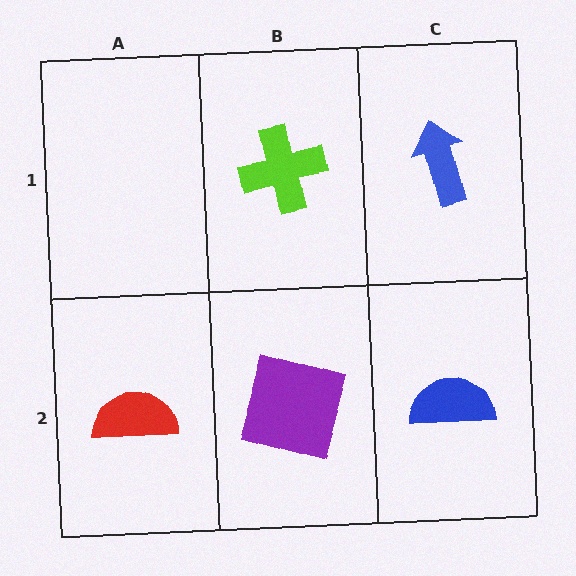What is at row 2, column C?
A blue semicircle.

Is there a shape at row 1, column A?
No, that cell is empty.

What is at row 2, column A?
A red semicircle.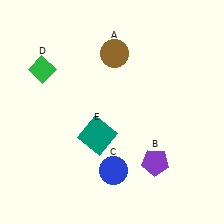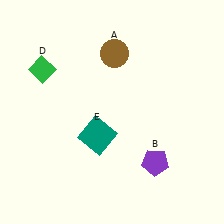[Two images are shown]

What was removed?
The blue circle (C) was removed in Image 2.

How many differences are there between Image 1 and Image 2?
There is 1 difference between the two images.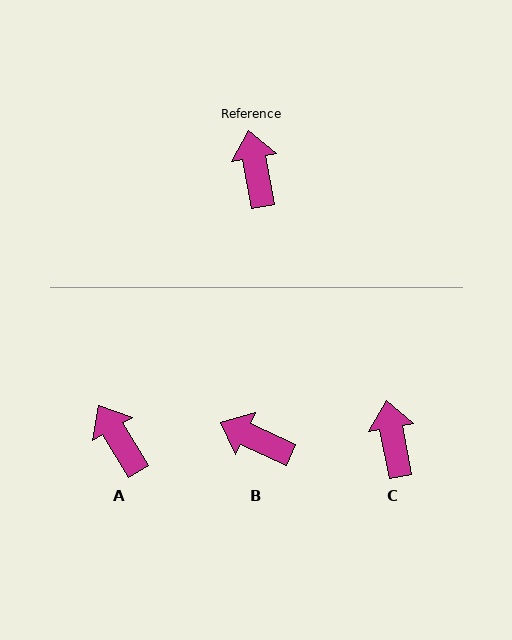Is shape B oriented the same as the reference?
No, it is off by about 55 degrees.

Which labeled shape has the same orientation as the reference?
C.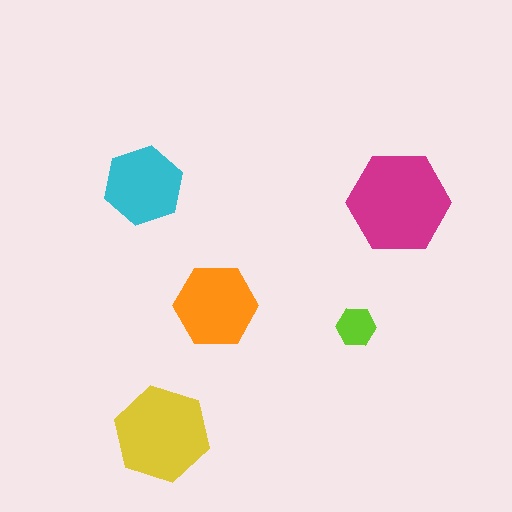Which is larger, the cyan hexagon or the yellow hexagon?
The yellow one.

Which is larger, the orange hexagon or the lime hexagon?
The orange one.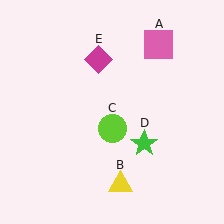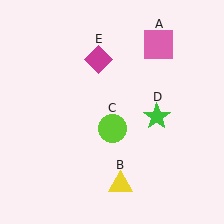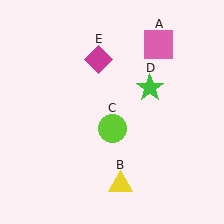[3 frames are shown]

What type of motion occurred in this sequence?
The green star (object D) rotated counterclockwise around the center of the scene.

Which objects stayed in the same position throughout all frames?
Pink square (object A) and yellow triangle (object B) and lime circle (object C) and magenta diamond (object E) remained stationary.